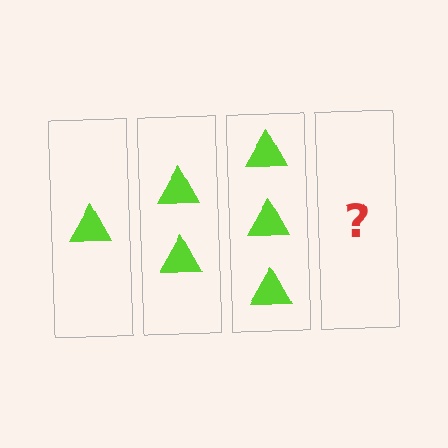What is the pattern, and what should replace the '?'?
The pattern is that each step adds one more triangle. The '?' should be 4 triangles.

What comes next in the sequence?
The next element should be 4 triangles.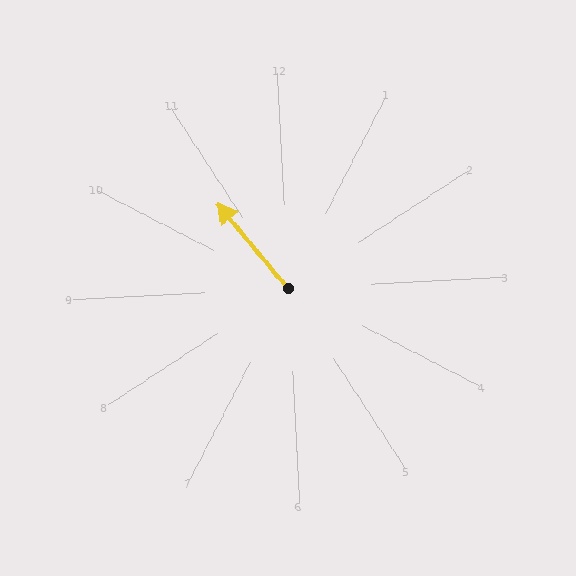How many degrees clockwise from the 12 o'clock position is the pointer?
Approximately 323 degrees.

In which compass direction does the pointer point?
Northwest.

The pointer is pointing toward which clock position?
Roughly 11 o'clock.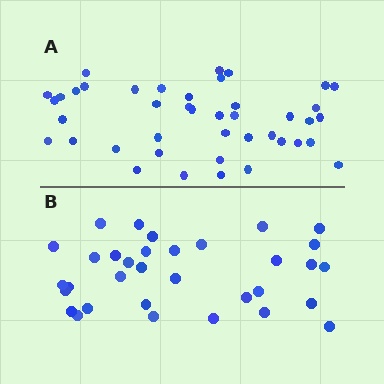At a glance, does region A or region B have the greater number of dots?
Region A (the top region) has more dots.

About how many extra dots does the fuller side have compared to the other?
Region A has roughly 8 or so more dots than region B.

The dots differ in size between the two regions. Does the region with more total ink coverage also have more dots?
No. Region B has more total ink coverage because its dots are larger, but region A actually contains more individual dots. Total area can be misleading — the number of items is what matters here.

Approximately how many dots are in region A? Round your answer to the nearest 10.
About 40 dots. (The exact count is 42, which rounds to 40.)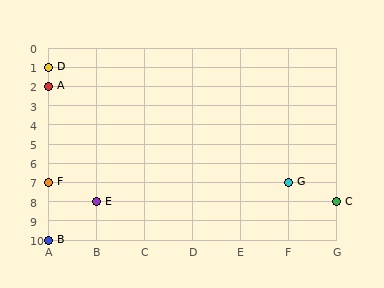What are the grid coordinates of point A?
Point A is at grid coordinates (A, 2).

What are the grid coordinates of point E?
Point E is at grid coordinates (B, 8).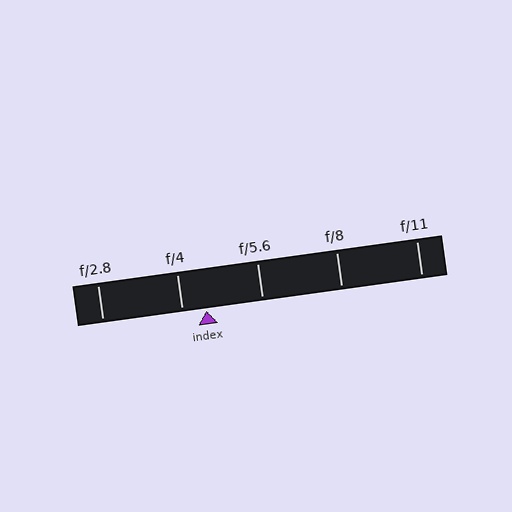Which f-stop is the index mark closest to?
The index mark is closest to f/4.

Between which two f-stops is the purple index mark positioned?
The index mark is between f/4 and f/5.6.